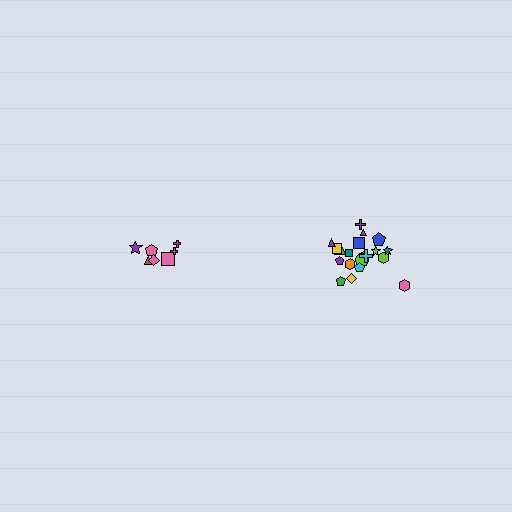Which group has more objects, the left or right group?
The right group.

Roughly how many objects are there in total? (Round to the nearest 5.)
Roughly 30 objects in total.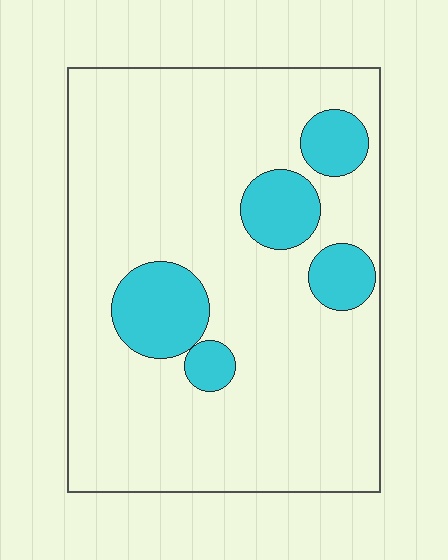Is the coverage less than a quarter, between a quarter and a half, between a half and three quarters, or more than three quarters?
Less than a quarter.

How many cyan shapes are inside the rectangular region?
5.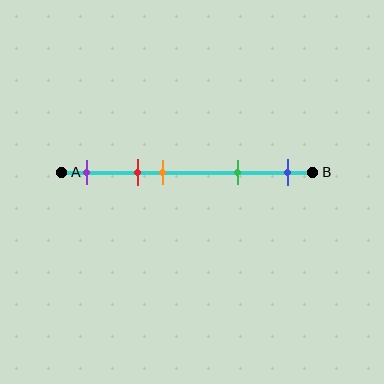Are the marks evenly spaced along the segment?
No, the marks are not evenly spaced.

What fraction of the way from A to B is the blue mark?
The blue mark is approximately 90% (0.9) of the way from A to B.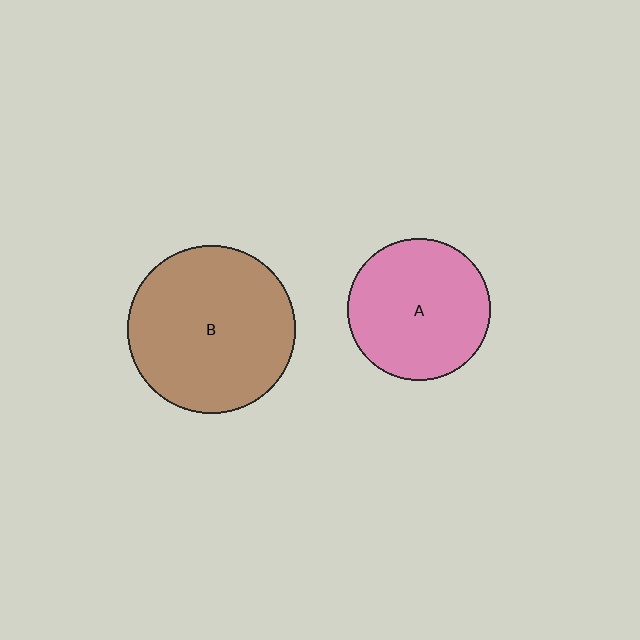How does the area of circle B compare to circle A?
Approximately 1.4 times.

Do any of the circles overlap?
No, none of the circles overlap.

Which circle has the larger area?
Circle B (brown).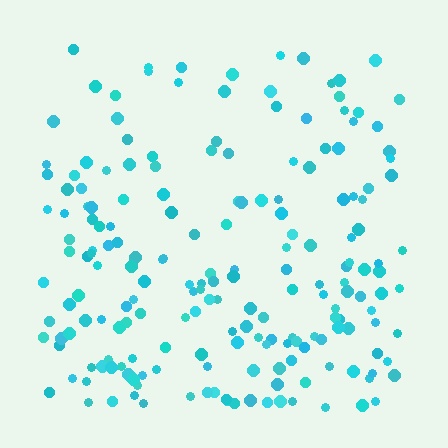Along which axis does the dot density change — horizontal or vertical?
Vertical.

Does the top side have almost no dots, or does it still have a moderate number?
Still a moderate number, just noticeably fewer than the bottom.